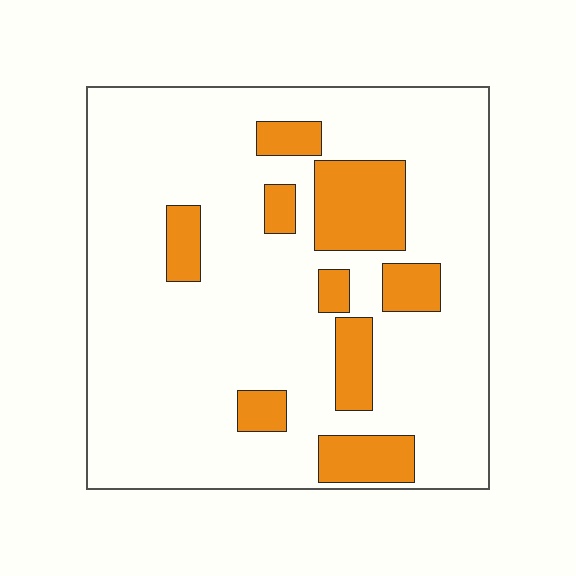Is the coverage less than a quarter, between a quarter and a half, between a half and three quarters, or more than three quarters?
Less than a quarter.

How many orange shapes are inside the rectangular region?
9.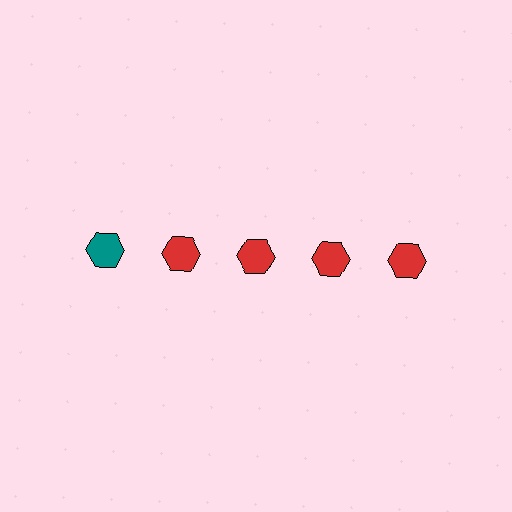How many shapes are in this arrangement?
There are 5 shapes arranged in a grid pattern.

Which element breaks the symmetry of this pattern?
The teal hexagon in the top row, leftmost column breaks the symmetry. All other shapes are red hexagons.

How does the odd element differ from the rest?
It has a different color: teal instead of red.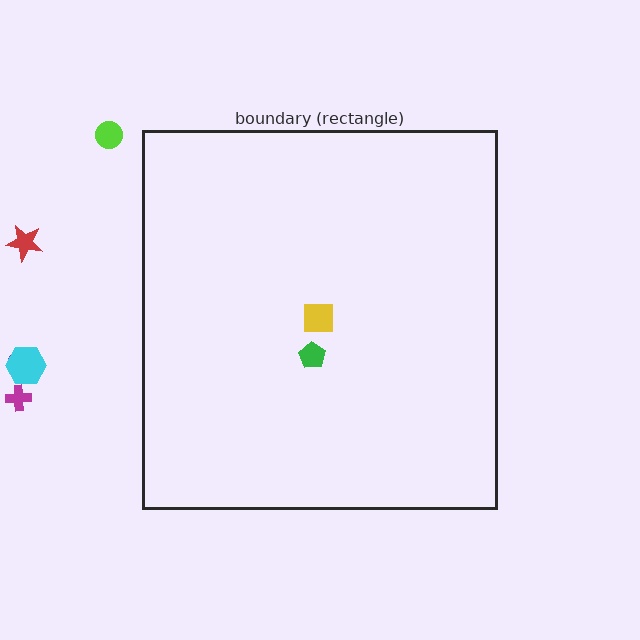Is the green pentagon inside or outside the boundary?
Inside.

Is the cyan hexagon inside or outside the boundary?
Outside.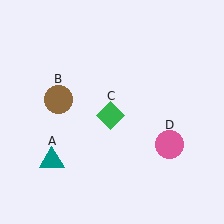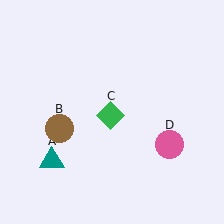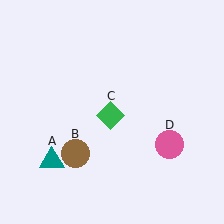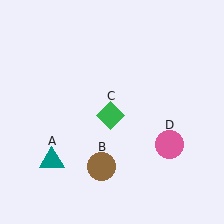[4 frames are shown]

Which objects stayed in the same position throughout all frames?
Teal triangle (object A) and green diamond (object C) and pink circle (object D) remained stationary.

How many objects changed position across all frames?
1 object changed position: brown circle (object B).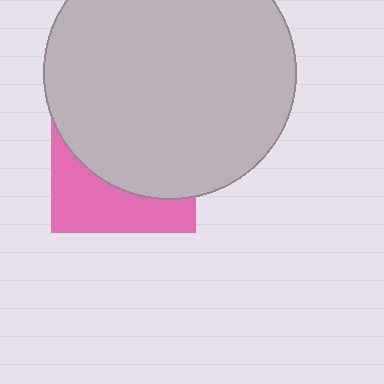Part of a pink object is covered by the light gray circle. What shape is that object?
It is a square.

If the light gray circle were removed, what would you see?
You would see the complete pink square.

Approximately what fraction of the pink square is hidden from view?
Roughly 64% of the pink square is hidden behind the light gray circle.